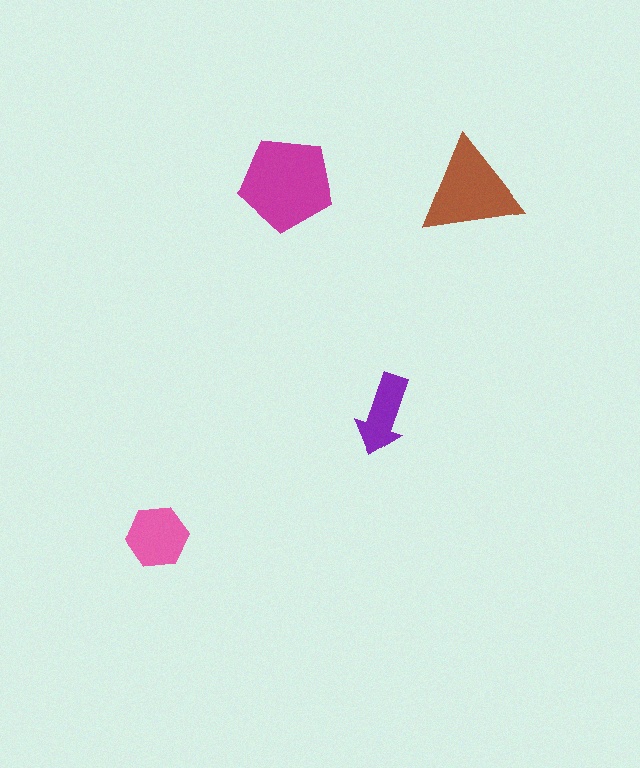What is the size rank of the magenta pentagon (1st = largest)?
1st.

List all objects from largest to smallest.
The magenta pentagon, the brown triangle, the pink hexagon, the purple arrow.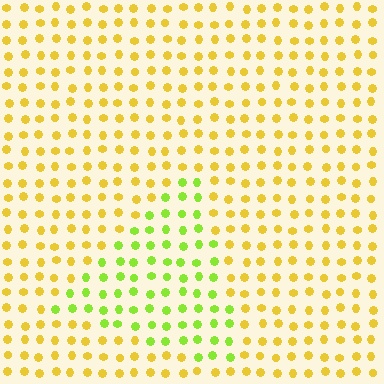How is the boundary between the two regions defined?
The boundary is defined purely by a slight shift in hue (about 43 degrees). Spacing, size, and orientation are identical on both sides.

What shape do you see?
I see a triangle.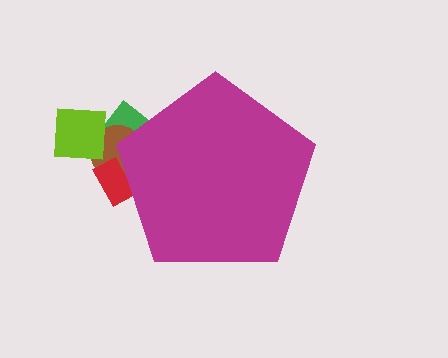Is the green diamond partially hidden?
Yes, the green diamond is partially hidden behind the magenta pentagon.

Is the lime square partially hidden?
No, the lime square is fully visible.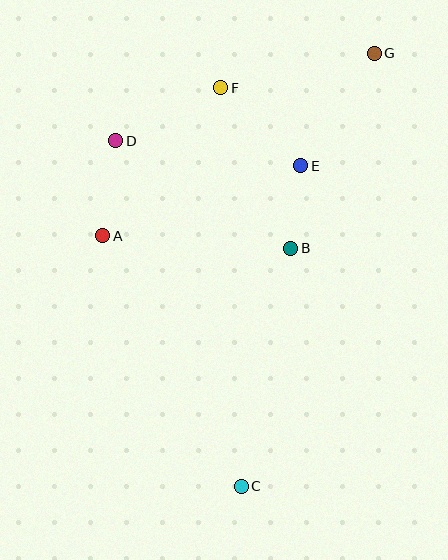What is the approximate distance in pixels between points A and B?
The distance between A and B is approximately 188 pixels.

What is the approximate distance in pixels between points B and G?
The distance between B and G is approximately 212 pixels.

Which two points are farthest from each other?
Points C and G are farthest from each other.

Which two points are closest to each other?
Points B and E are closest to each other.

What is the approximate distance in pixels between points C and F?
The distance between C and F is approximately 399 pixels.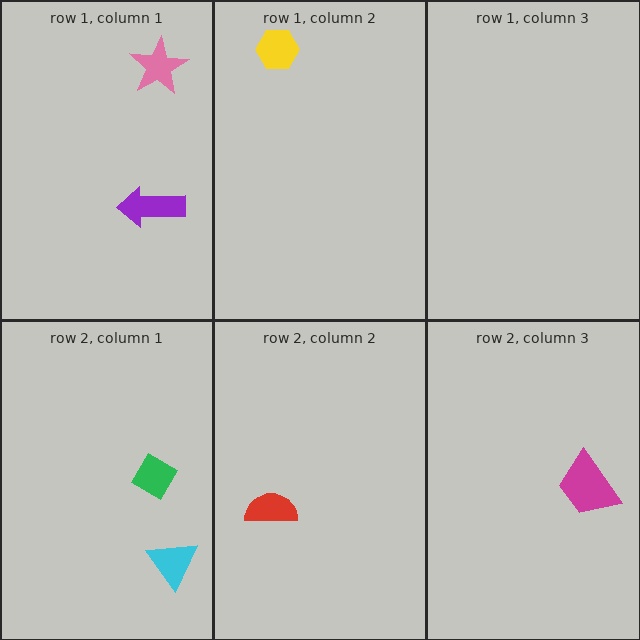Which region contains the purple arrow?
The row 1, column 1 region.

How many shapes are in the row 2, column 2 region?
1.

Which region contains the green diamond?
The row 2, column 1 region.